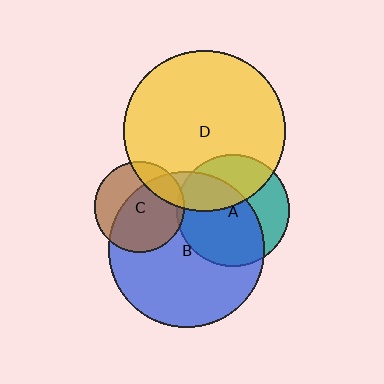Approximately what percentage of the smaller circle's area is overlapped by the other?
Approximately 15%.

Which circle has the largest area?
Circle D (yellow).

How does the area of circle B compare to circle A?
Approximately 1.9 times.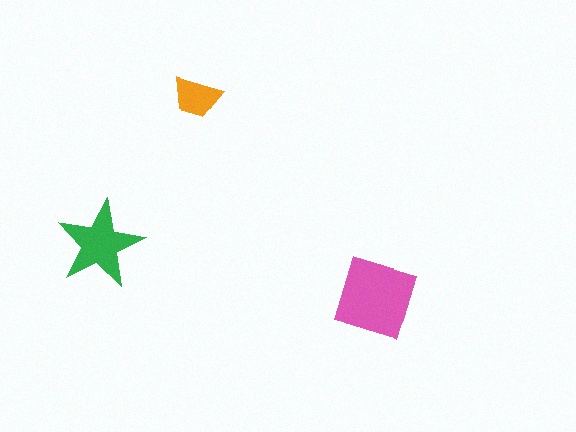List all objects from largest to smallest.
The pink diamond, the green star, the orange trapezoid.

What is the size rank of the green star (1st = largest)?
2nd.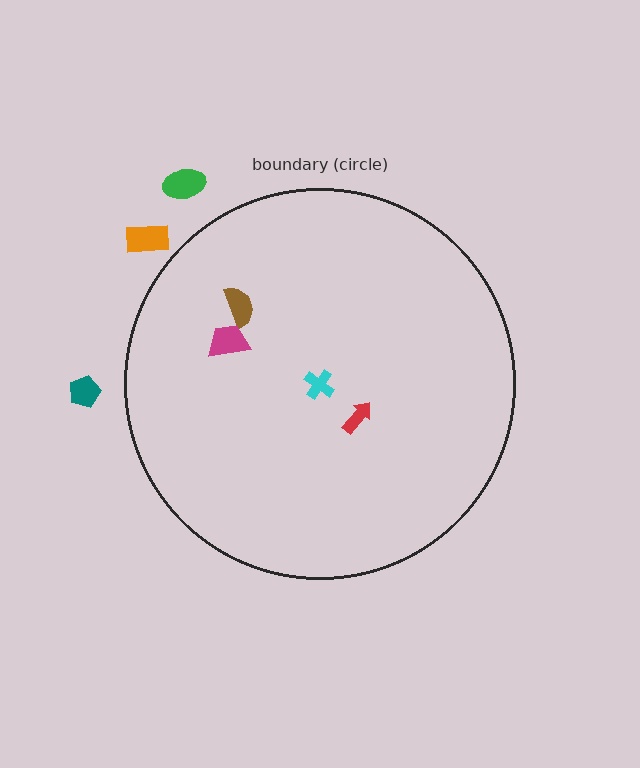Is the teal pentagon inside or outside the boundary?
Outside.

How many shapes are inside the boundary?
4 inside, 3 outside.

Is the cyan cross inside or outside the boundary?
Inside.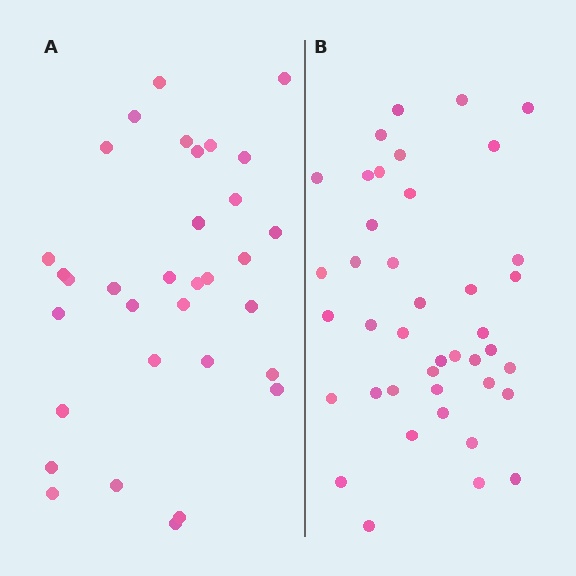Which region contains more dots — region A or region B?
Region B (the right region) has more dots.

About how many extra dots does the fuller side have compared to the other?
Region B has roughly 8 or so more dots than region A.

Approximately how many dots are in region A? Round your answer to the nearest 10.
About 30 dots. (The exact count is 33, which rounds to 30.)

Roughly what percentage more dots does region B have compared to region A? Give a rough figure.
About 25% more.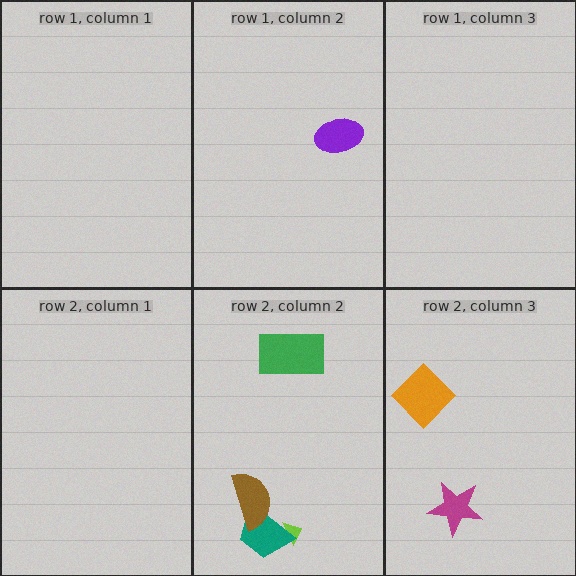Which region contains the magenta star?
The row 2, column 3 region.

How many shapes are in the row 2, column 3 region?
2.